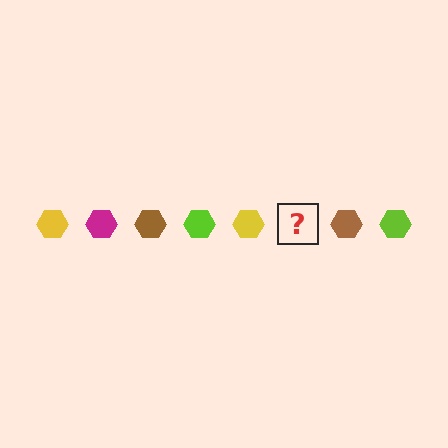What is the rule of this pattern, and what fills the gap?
The rule is that the pattern cycles through yellow, magenta, brown, lime hexagons. The gap should be filled with a magenta hexagon.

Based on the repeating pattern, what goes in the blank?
The blank should be a magenta hexagon.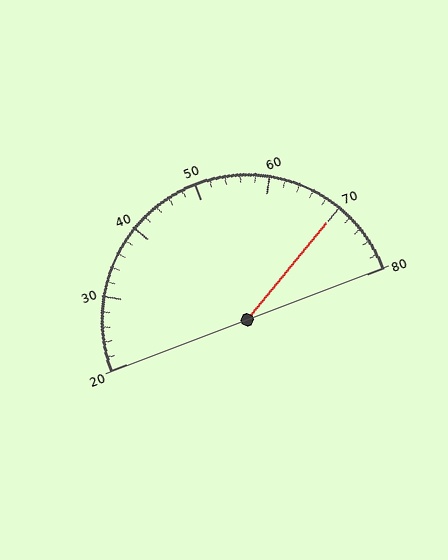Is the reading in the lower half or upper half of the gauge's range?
The reading is in the upper half of the range (20 to 80).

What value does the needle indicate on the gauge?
The needle indicates approximately 70.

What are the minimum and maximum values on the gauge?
The gauge ranges from 20 to 80.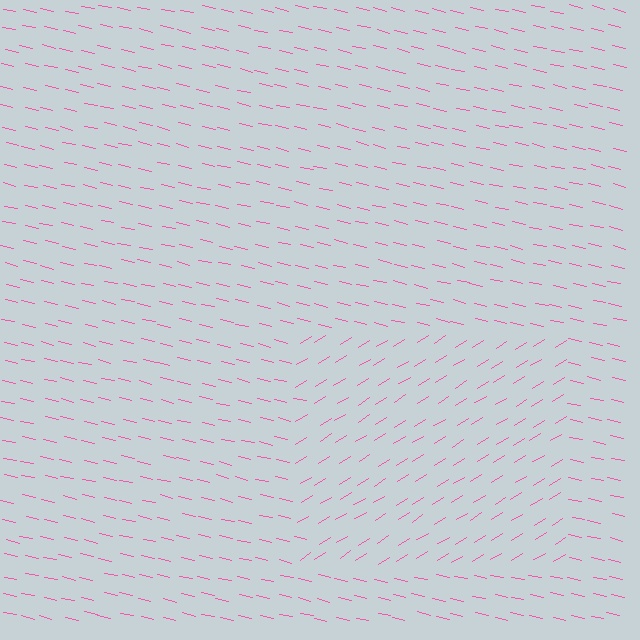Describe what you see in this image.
The image is filled with small pink line segments. A rectangle region in the image has lines oriented differently from the surrounding lines, creating a visible texture boundary.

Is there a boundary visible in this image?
Yes, there is a texture boundary formed by a change in line orientation.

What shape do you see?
I see a rectangle.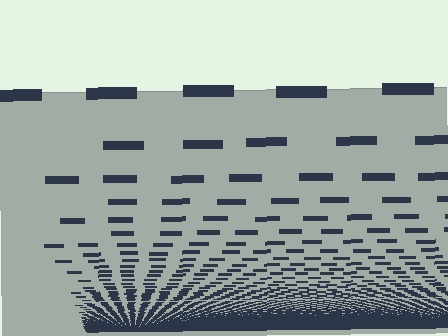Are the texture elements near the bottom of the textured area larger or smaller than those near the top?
Smaller. The gradient is inverted — elements near the bottom are smaller and denser.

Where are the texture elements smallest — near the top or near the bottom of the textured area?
Near the bottom.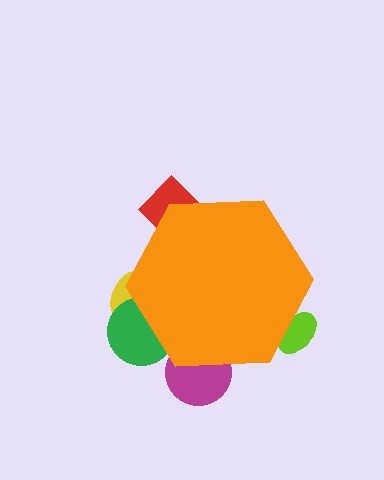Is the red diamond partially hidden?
Yes, the red diamond is partially hidden behind the orange hexagon.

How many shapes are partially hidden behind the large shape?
5 shapes are partially hidden.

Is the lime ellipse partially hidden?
Yes, the lime ellipse is partially hidden behind the orange hexagon.